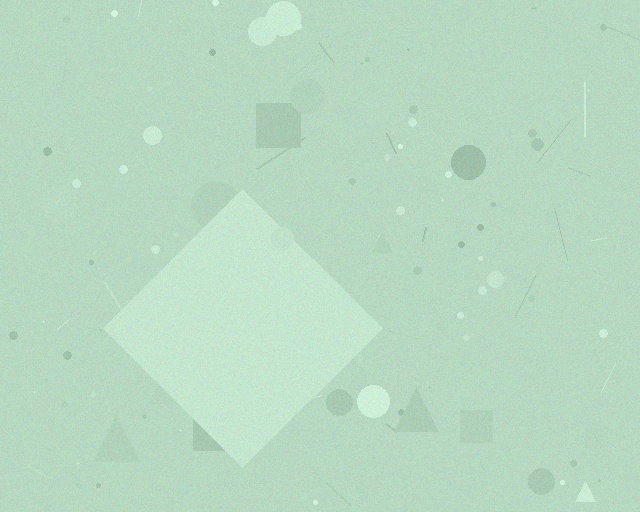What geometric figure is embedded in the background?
A diamond is embedded in the background.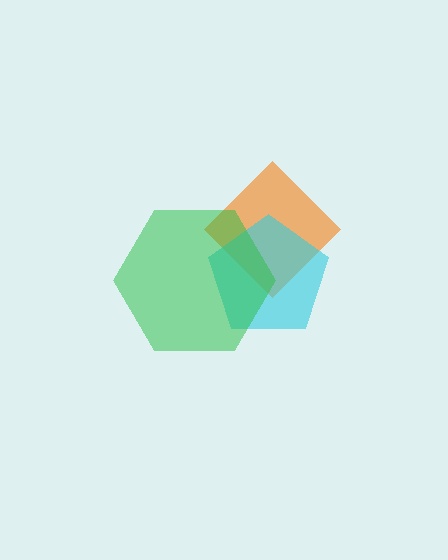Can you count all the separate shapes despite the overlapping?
Yes, there are 3 separate shapes.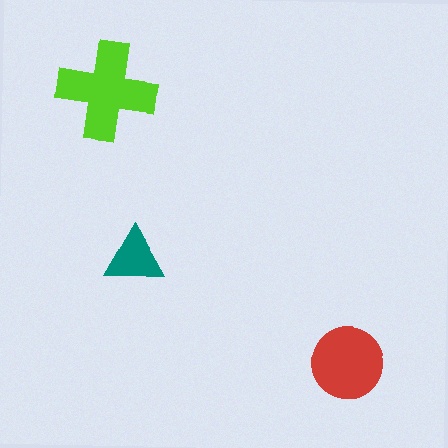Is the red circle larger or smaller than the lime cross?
Smaller.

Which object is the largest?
The lime cross.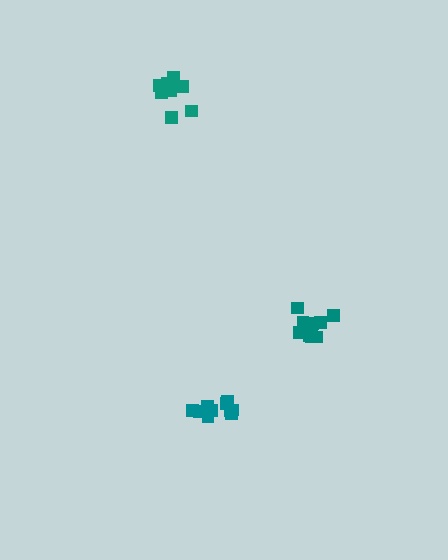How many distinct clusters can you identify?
There are 3 distinct clusters.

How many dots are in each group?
Group 1: 9 dots, Group 2: 11 dots, Group 3: 10 dots (30 total).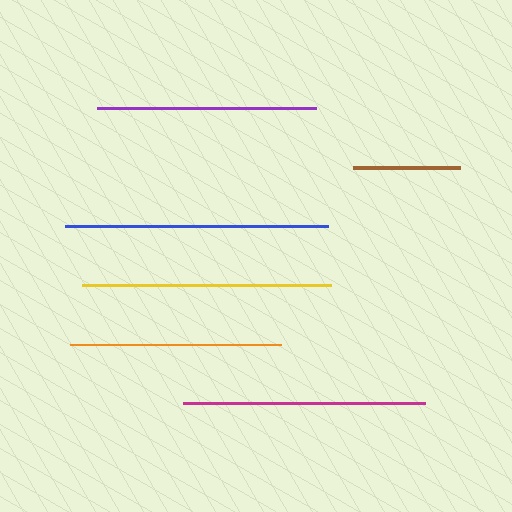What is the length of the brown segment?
The brown segment is approximately 107 pixels long.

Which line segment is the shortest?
The brown line is the shortest at approximately 107 pixels.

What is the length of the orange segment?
The orange segment is approximately 211 pixels long.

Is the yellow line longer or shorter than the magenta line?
The yellow line is longer than the magenta line.